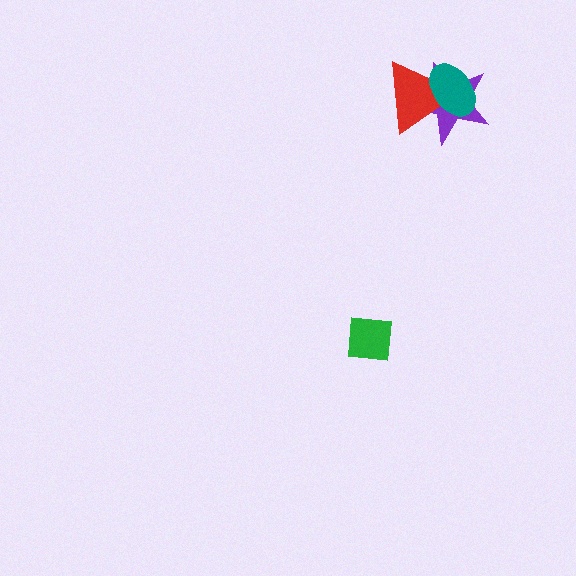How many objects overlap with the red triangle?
2 objects overlap with the red triangle.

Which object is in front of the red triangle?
The teal ellipse is in front of the red triangle.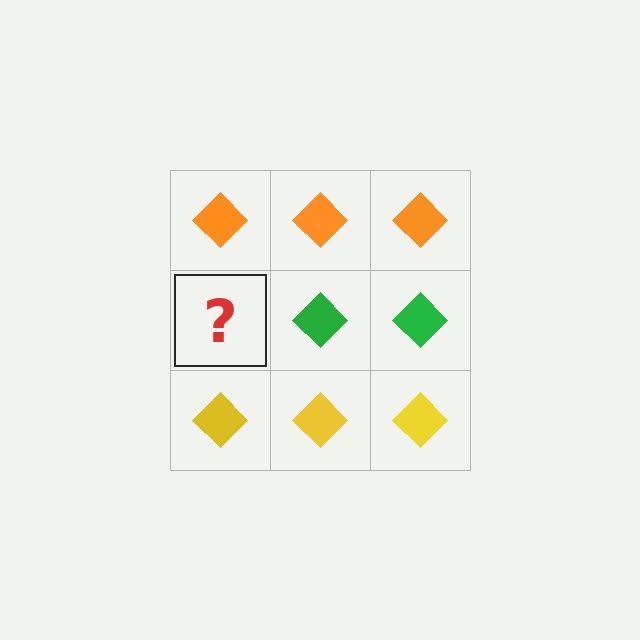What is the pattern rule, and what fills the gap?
The rule is that each row has a consistent color. The gap should be filled with a green diamond.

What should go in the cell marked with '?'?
The missing cell should contain a green diamond.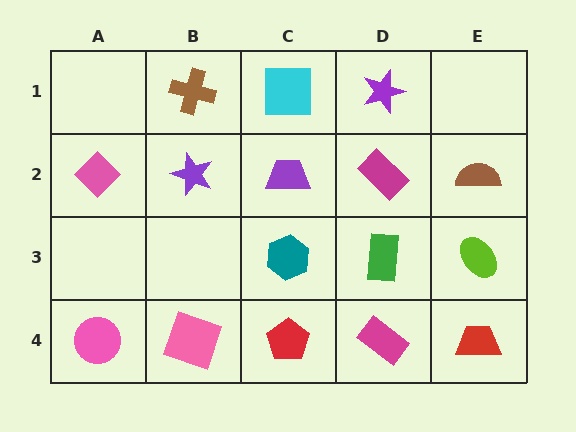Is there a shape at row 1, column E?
No, that cell is empty.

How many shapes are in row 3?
3 shapes.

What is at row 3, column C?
A teal hexagon.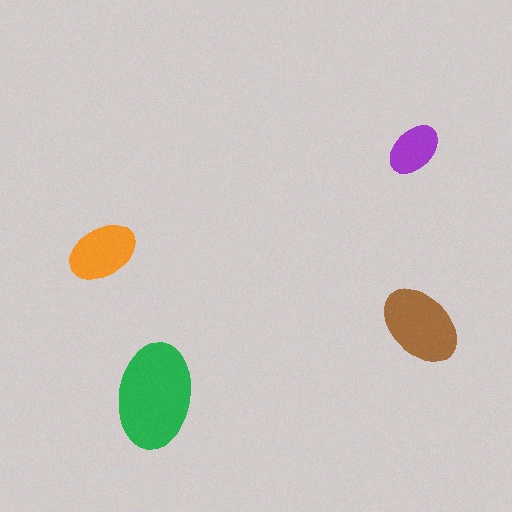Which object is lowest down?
The green ellipse is bottommost.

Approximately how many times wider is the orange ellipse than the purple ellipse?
About 1.5 times wider.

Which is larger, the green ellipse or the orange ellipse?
The green one.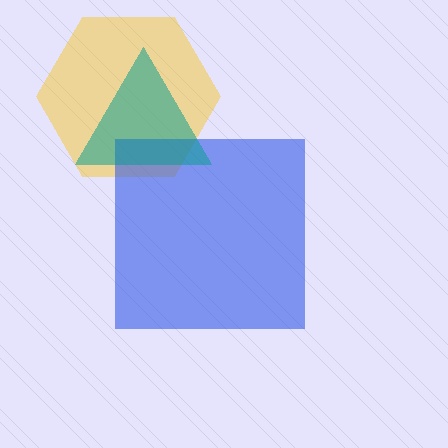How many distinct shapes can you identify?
There are 3 distinct shapes: a yellow hexagon, a blue square, a teal triangle.